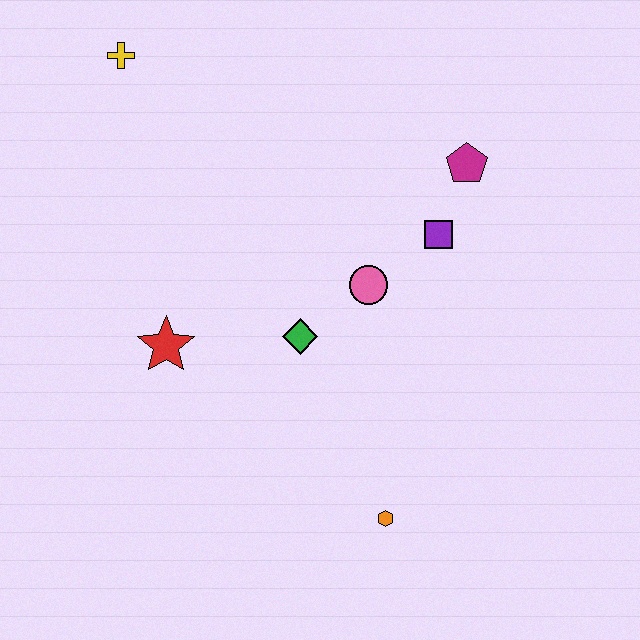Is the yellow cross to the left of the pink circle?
Yes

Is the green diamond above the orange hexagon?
Yes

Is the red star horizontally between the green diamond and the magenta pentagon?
No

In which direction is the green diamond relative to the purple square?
The green diamond is to the left of the purple square.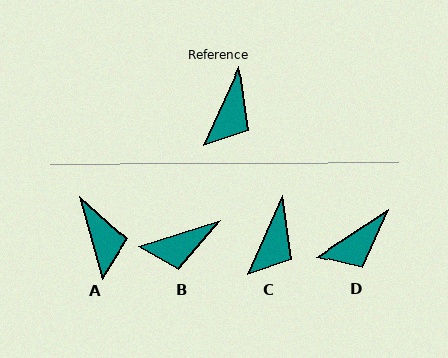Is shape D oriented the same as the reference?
No, it is off by about 32 degrees.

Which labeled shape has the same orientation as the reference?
C.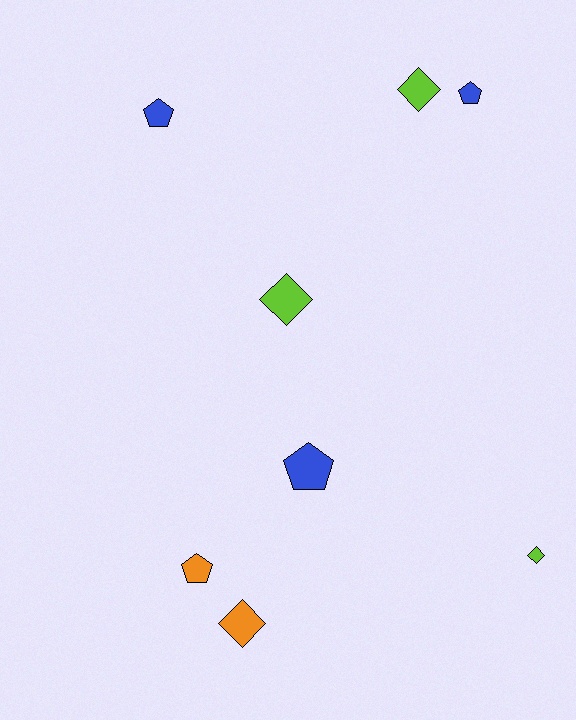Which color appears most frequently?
Blue, with 3 objects.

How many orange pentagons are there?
There is 1 orange pentagon.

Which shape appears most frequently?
Diamond, with 4 objects.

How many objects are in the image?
There are 8 objects.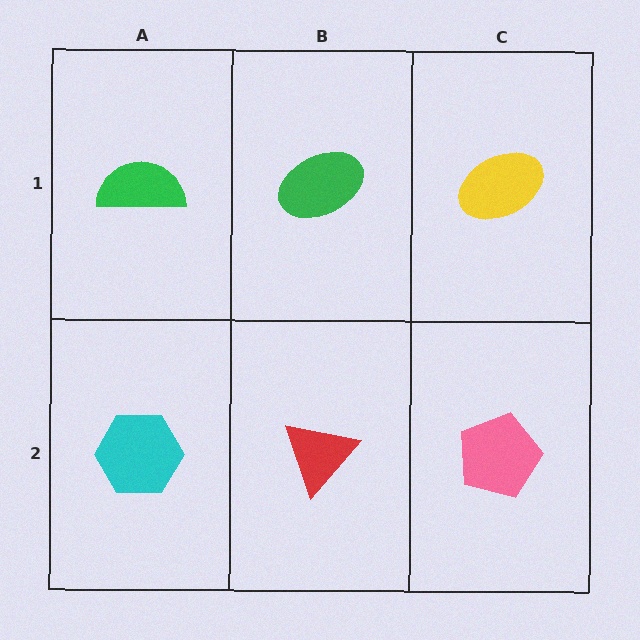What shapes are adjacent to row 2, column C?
A yellow ellipse (row 1, column C), a red triangle (row 2, column B).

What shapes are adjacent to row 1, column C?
A pink pentagon (row 2, column C), a green ellipse (row 1, column B).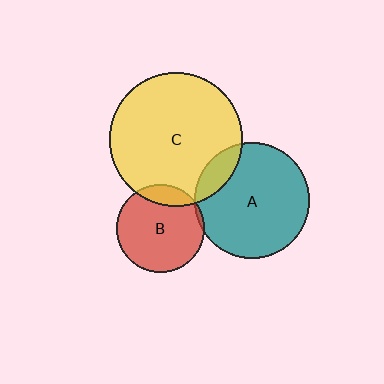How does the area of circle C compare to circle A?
Approximately 1.3 times.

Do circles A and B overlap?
Yes.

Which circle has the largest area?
Circle C (yellow).